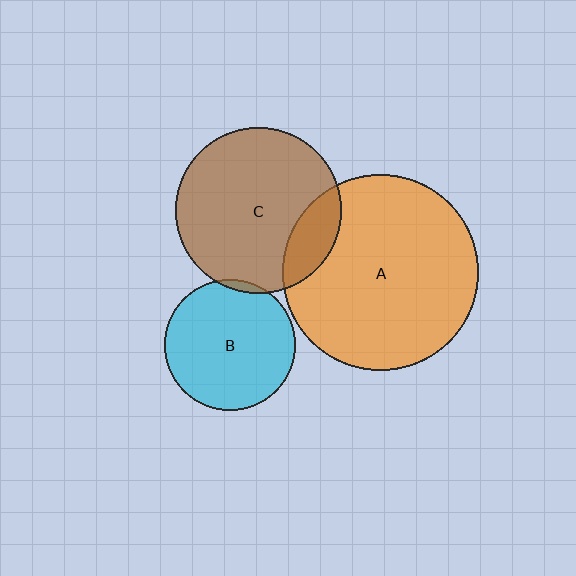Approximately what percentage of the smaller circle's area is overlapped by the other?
Approximately 15%.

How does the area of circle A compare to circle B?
Approximately 2.2 times.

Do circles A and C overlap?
Yes.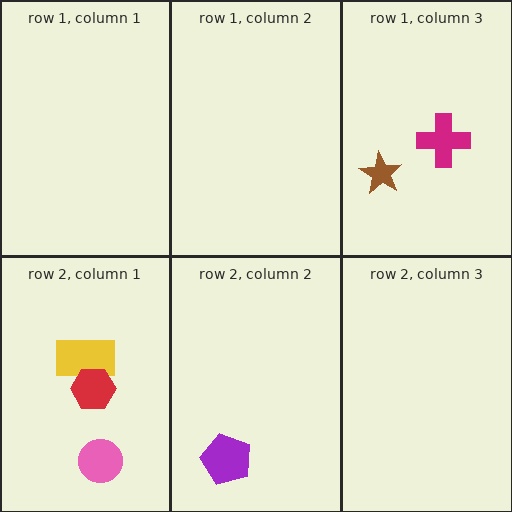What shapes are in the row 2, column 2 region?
The purple pentagon.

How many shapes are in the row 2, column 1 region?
3.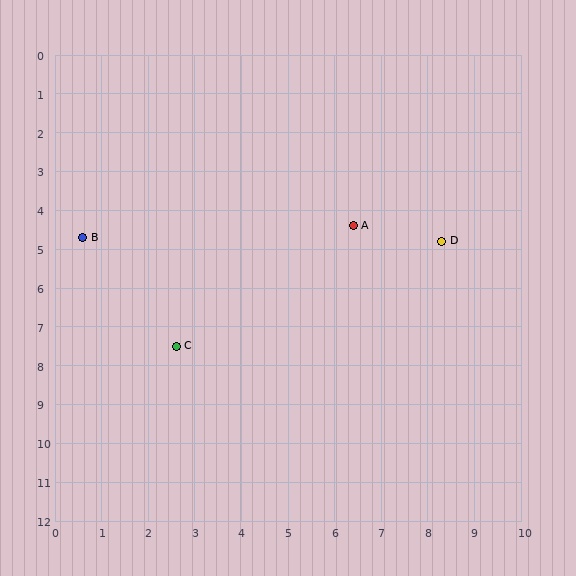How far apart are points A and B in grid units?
Points A and B are about 5.8 grid units apart.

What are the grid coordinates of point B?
Point B is at approximately (0.6, 4.7).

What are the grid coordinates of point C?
Point C is at approximately (2.6, 7.5).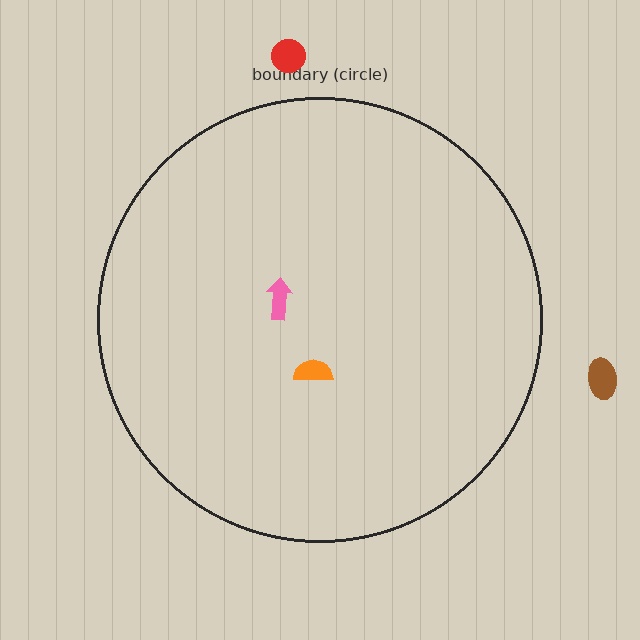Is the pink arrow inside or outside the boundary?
Inside.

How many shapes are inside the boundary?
2 inside, 2 outside.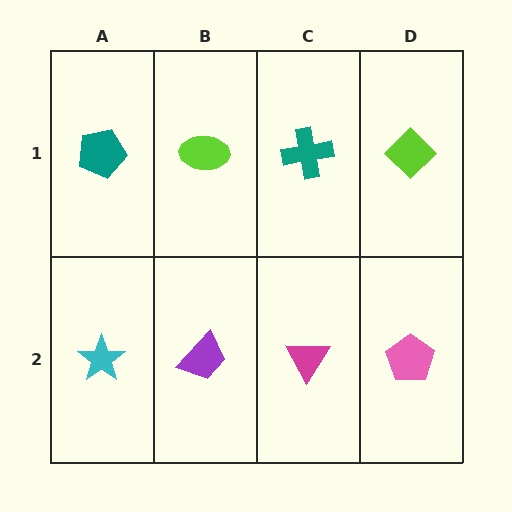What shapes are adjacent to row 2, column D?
A lime diamond (row 1, column D), a magenta triangle (row 2, column C).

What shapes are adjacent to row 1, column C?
A magenta triangle (row 2, column C), a lime ellipse (row 1, column B), a lime diamond (row 1, column D).